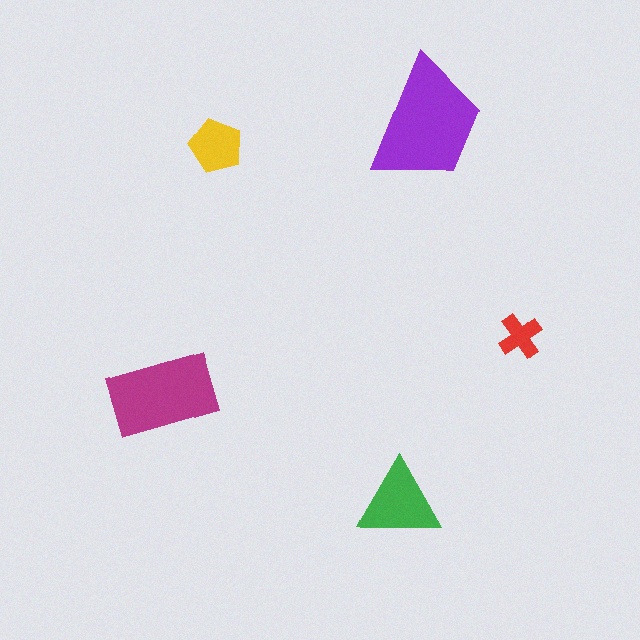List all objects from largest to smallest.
The purple trapezoid, the magenta rectangle, the green triangle, the yellow pentagon, the red cross.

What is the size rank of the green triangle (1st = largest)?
3rd.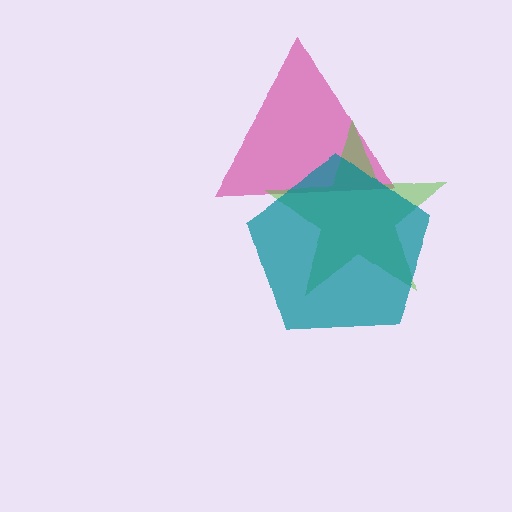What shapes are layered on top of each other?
The layered shapes are: a magenta triangle, a lime star, a teal pentagon.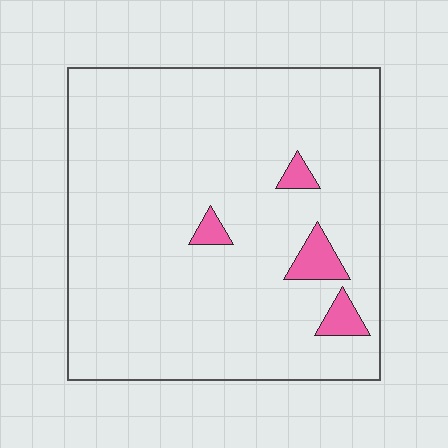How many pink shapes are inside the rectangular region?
4.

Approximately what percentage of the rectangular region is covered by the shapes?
Approximately 5%.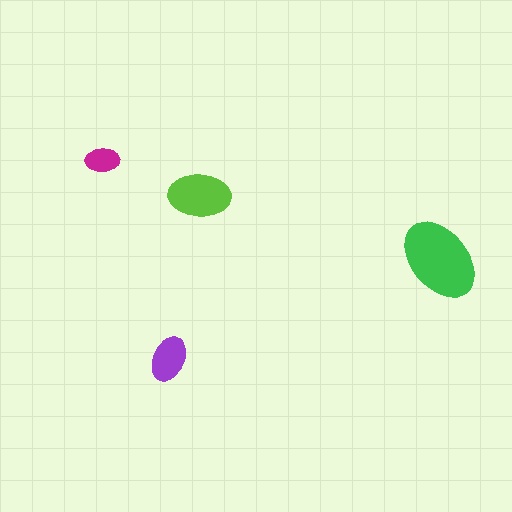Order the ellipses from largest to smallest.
the green one, the lime one, the purple one, the magenta one.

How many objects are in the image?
There are 4 objects in the image.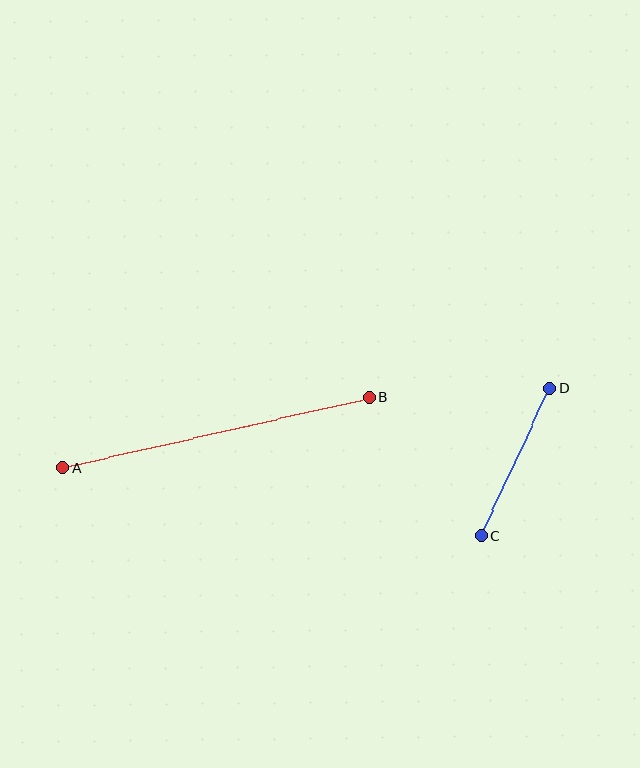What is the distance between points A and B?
The distance is approximately 315 pixels.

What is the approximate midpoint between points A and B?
The midpoint is at approximately (216, 433) pixels.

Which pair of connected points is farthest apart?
Points A and B are farthest apart.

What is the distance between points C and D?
The distance is approximately 162 pixels.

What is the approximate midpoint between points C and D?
The midpoint is at approximately (515, 462) pixels.